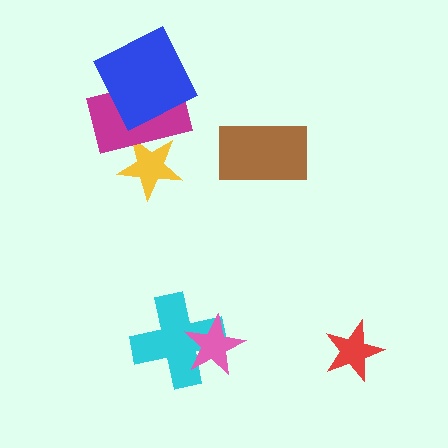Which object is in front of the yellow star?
The magenta rectangle is in front of the yellow star.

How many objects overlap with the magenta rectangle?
2 objects overlap with the magenta rectangle.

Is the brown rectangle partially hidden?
No, no other shape covers it.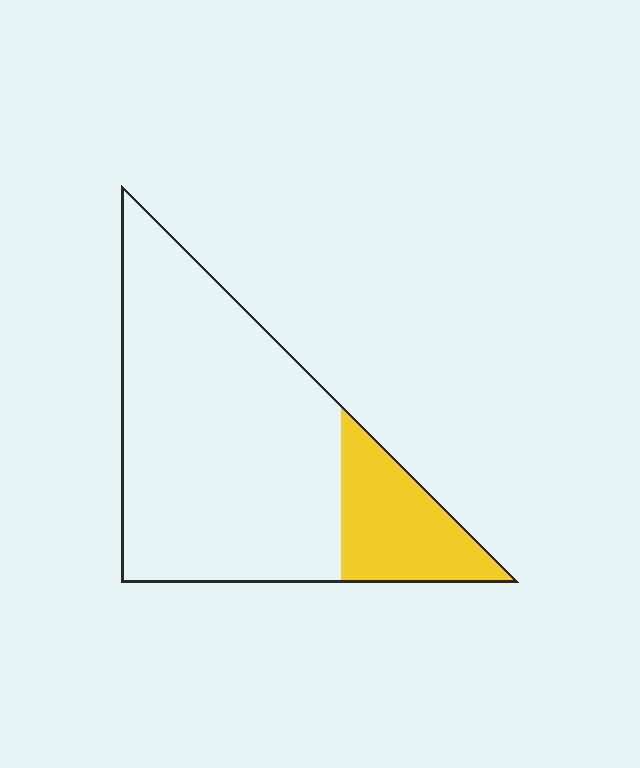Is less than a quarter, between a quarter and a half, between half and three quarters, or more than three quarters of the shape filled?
Less than a quarter.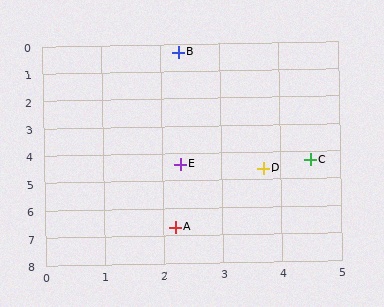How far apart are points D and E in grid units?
Points D and E are about 1.4 grid units apart.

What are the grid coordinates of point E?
Point E is at approximately (2.3, 4.4).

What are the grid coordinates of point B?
Point B is at approximately (2.3, 0.3).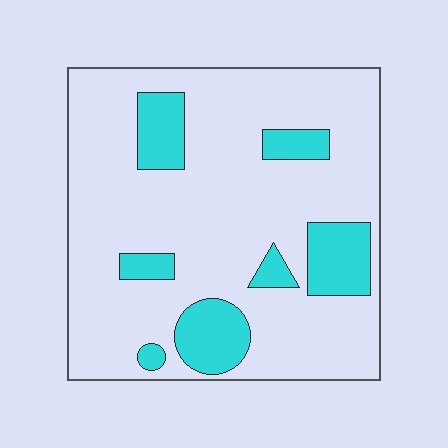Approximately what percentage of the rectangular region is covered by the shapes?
Approximately 20%.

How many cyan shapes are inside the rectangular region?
7.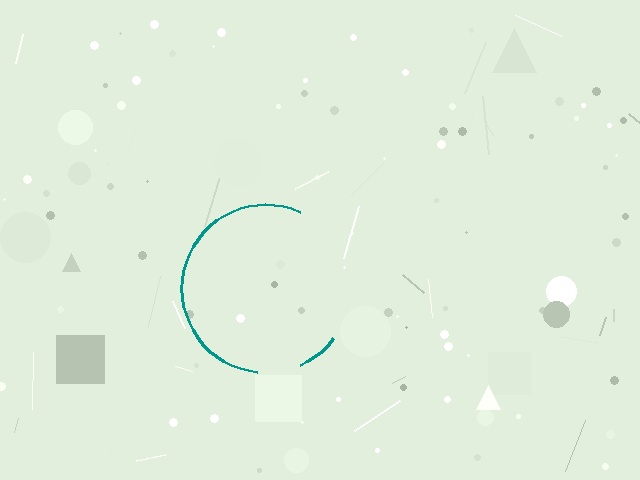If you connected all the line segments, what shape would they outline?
They would outline a circle.